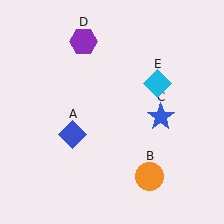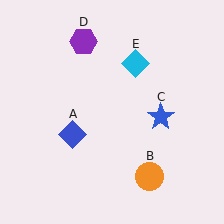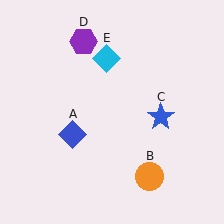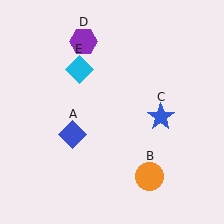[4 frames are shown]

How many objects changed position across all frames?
1 object changed position: cyan diamond (object E).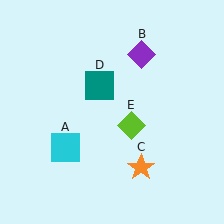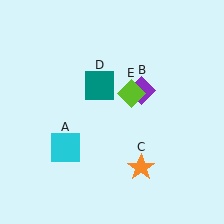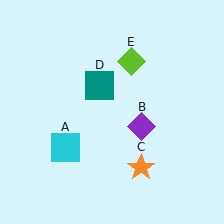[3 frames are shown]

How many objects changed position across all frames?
2 objects changed position: purple diamond (object B), lime diamond (object E).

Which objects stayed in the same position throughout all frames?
Cyan square (object A) and orange star (object C) and teal square (object D) remained stationary.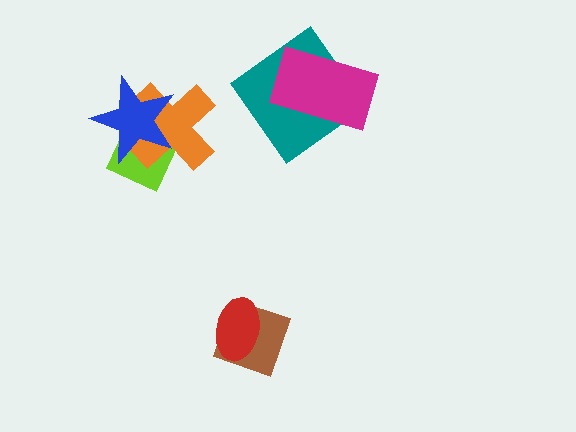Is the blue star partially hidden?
No, no other shape covers it.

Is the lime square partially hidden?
Yes, it is partially covered by another shape.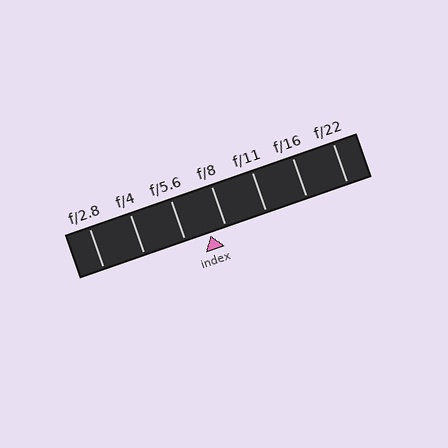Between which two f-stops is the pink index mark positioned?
The index mark is between f/5.6 and f/8.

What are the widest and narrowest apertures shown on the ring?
The widest aperture shown is f/2.8 and the narrowest is f/22.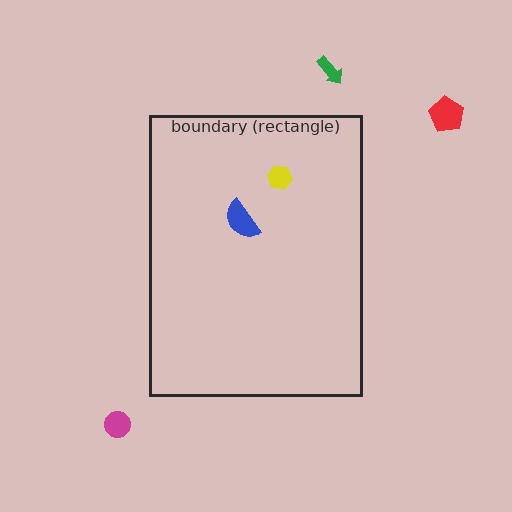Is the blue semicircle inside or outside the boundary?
Inside.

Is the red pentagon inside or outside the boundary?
Outside.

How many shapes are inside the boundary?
2 inside, 3 outside.